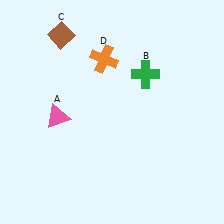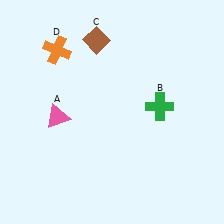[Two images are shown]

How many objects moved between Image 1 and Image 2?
3 objects moved between the two images.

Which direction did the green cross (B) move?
The green cross (B) moved down.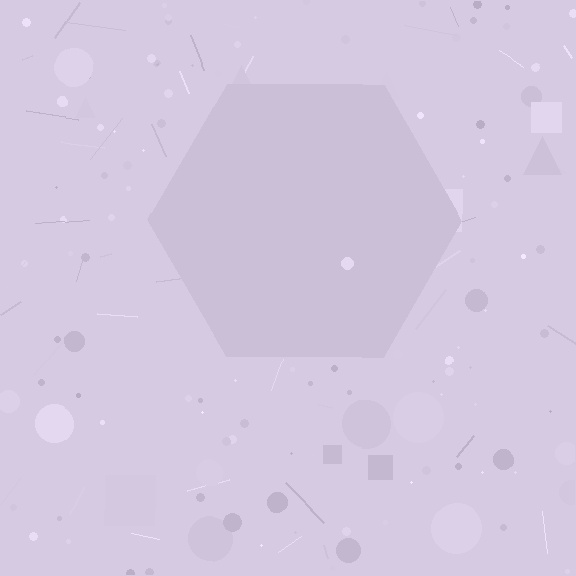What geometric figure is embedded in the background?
A hexagon is embedded in the background.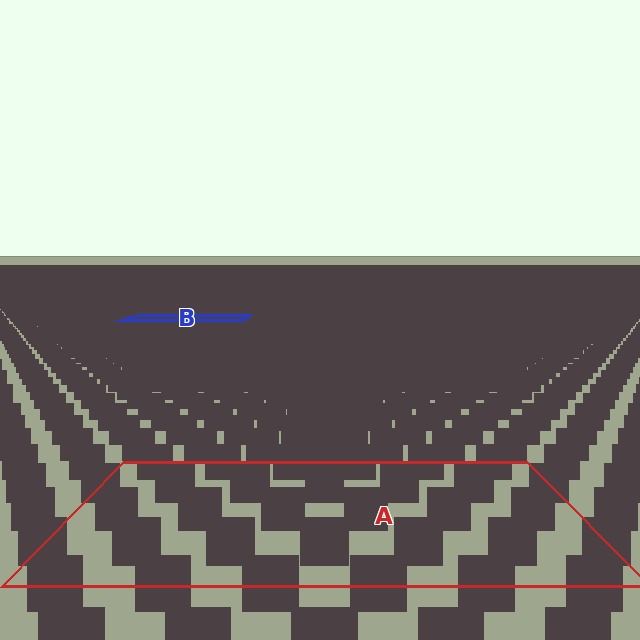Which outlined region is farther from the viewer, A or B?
Region B is farther from the viewer — the texture elements inside it appear smaller and more densely packed.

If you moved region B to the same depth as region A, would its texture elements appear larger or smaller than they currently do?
They would appear larger. At a closer depth, the same texture elements are projected at a bigger on-screen size.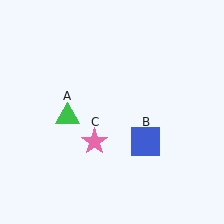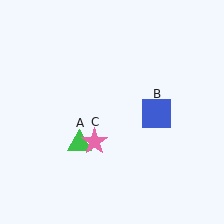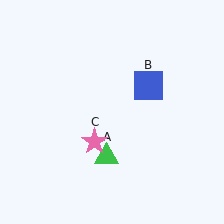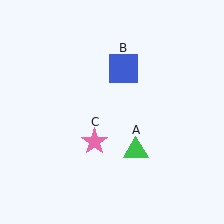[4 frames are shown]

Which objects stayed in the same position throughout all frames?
Pink star (object C) remained stationary.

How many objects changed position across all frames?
2 objects changed position: green triangle (object A), blue square (object B).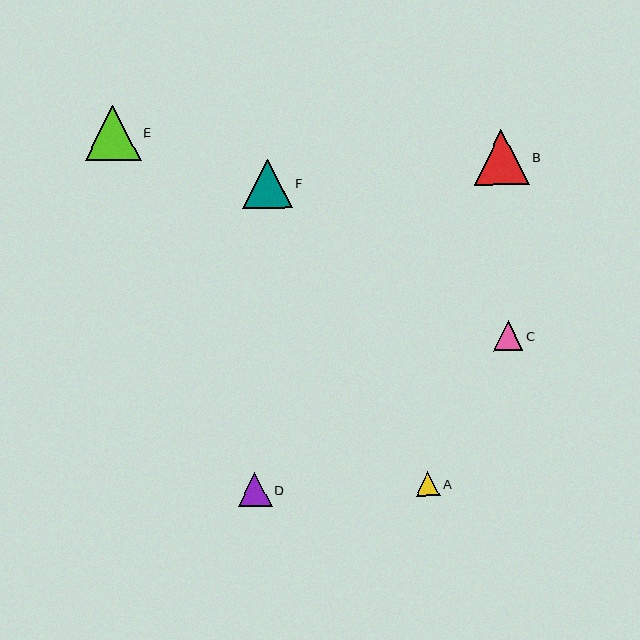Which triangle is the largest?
Triangle E is the largest with a size of approximately 55 pixels.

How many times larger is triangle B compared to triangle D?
Triangle B is approximately 1.6 times the size of triangle D.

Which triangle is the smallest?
Triangle A is the smallest with a size of approximately 24 pixels.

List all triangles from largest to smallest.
From largest to smallest: E, B, F, D, C, A.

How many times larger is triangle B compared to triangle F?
Triangle B is approximately 1.1 times the size of triangle F.